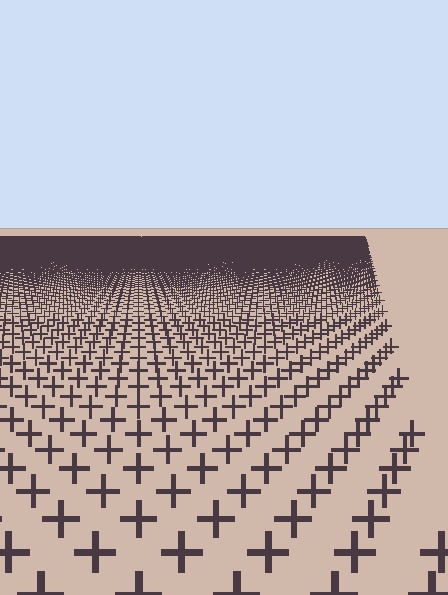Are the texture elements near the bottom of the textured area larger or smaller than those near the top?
Larger. Near the bottom, elements are closer to the viewer and appear at a bigger on-screen size.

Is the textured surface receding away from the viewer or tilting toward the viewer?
The surface is receding away from the viewer. Texture elements get smaller and denser toward the top.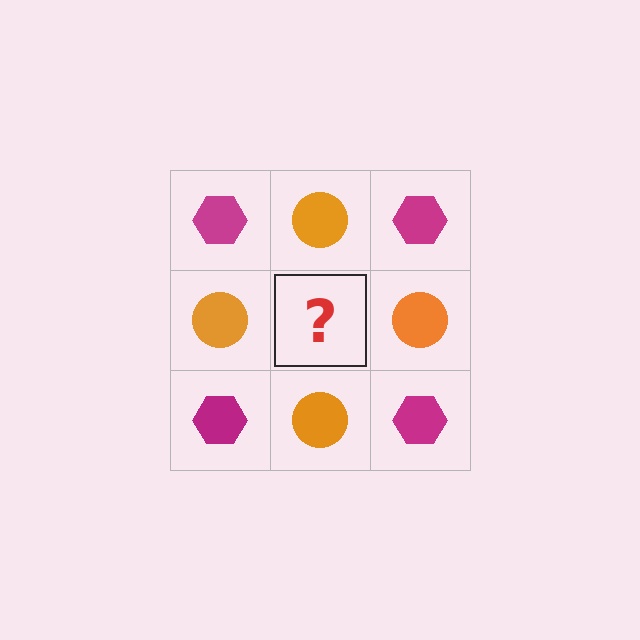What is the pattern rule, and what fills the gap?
The rule is that it alternates magenta hexagon and orange circle in a checkerboard pattern. The gap should be filled with a magenta hexagon.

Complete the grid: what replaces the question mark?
The question mark should be replaced with a magenta hexagon.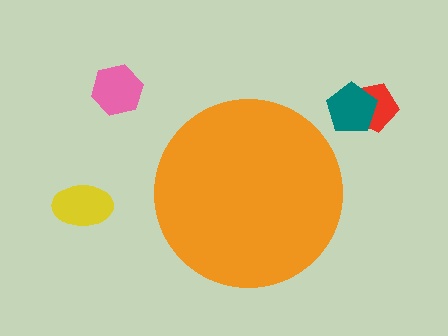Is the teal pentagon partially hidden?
No, the teal pentagon is fully visible.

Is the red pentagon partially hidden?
No, the red pentagon is fully visible.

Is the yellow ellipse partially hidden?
No, the yellow ellipse is fully visible.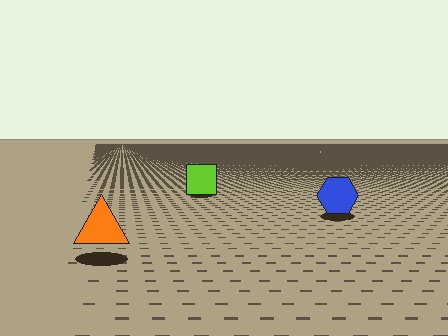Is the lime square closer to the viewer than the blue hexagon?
No. The blue hexagon is closer — you can tell from the texture gradient: the ground texture is coarser near it.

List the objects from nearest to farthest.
From nearest to farthest: the orange triangle, the blue hexagon, the lime square.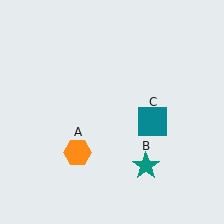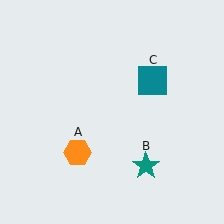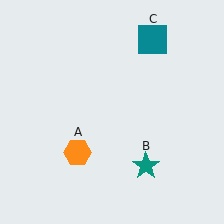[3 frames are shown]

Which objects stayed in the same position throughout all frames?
Orange hexagon (object A) and teal star (object B) remained stationary.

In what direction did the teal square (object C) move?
The teal square (object C) moved up.